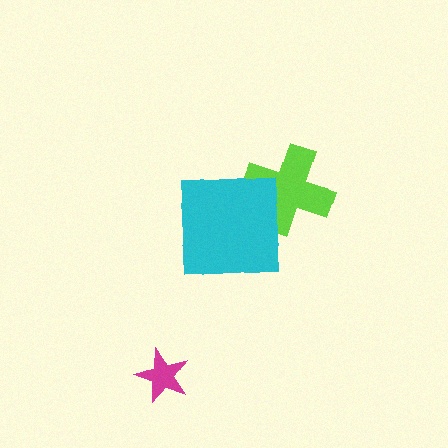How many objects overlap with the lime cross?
1 object overlaps with the lime cross.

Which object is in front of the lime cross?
The cyan square is in front of the lime cross.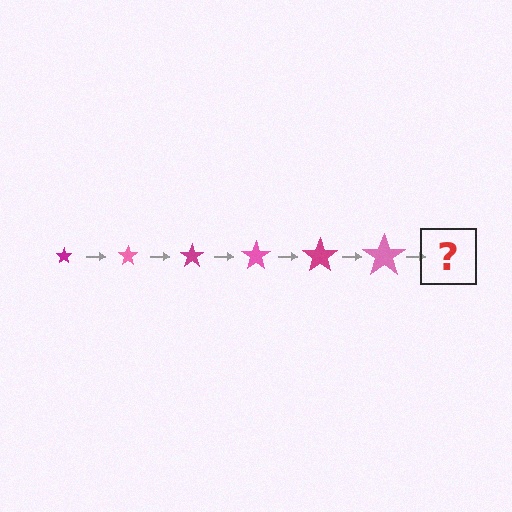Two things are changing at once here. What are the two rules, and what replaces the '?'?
The two rules are that the star grows larger each step and the color cycles through magenta and pink. The '?' should be a magenta star, larger than the previous one.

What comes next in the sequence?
The next element should be a magenta star, larger than the previous one.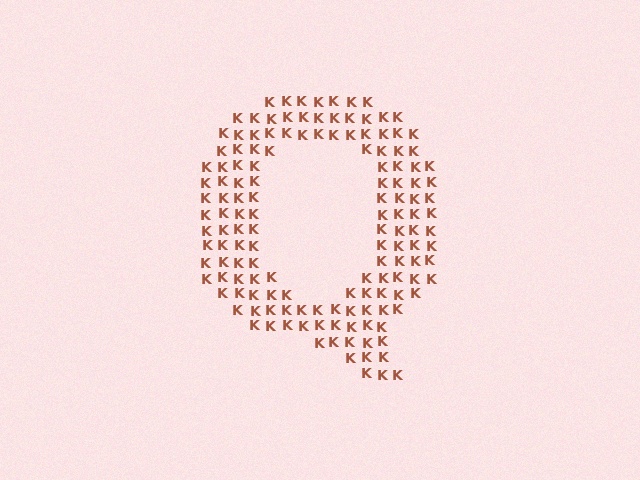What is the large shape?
The large shape is the letter Q.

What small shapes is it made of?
It is made of small letter K's.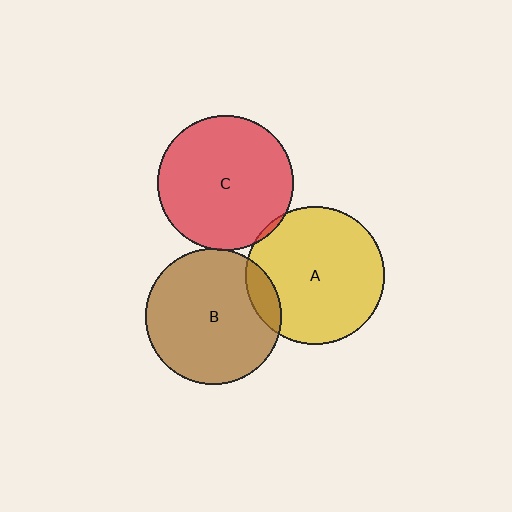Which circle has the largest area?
Circle A (yellow).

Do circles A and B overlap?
Yes.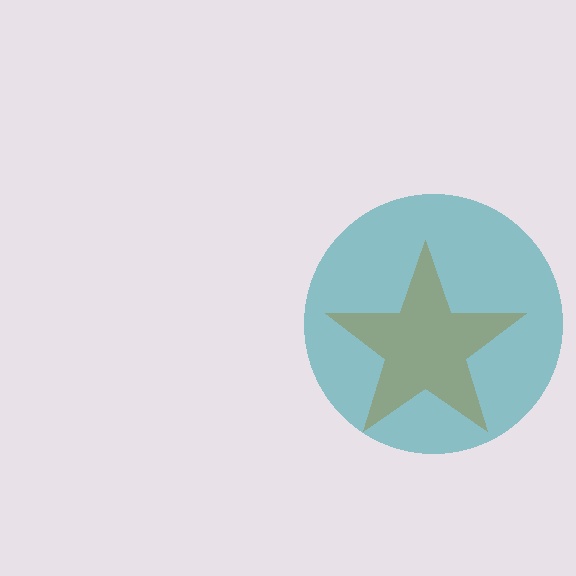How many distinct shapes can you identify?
There are 2 distinct shapes: an orange star, a teal circle.